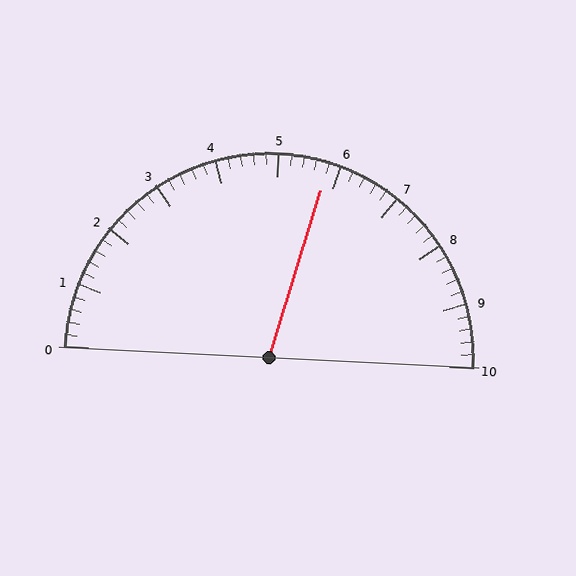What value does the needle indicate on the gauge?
The needle indicates approximately 5.8.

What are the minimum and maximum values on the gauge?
The gauge ranges from 0 to 10.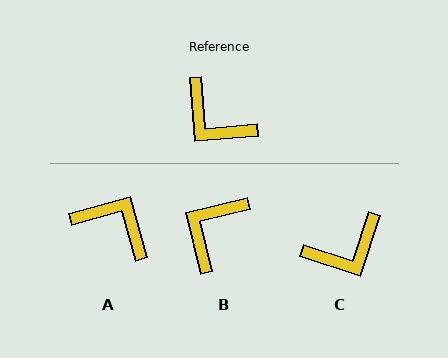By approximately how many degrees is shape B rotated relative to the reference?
Approximately 81 degrees clockwise.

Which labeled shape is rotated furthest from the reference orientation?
A, about 169 degrees away.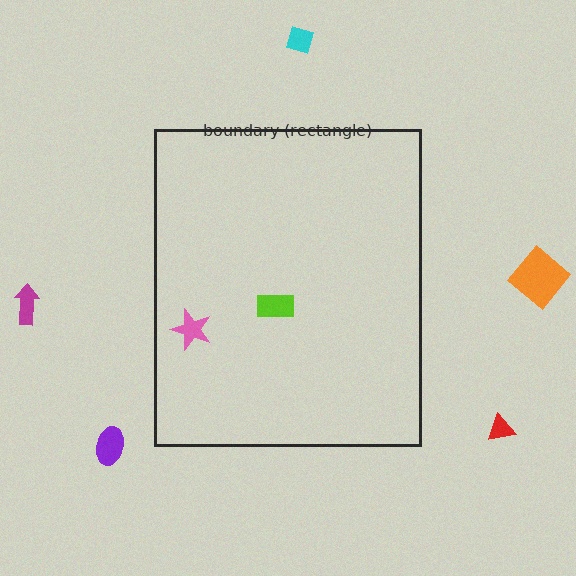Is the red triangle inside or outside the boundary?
Outside.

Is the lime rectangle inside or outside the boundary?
Inside.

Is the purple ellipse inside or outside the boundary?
Outside.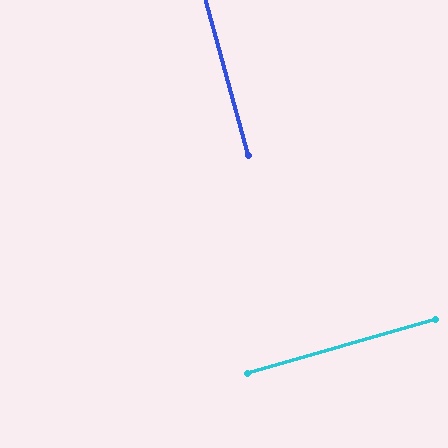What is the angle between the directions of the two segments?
Approximately 89 degrees.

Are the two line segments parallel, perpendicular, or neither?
Perpendicular — they meet at approximately 89°.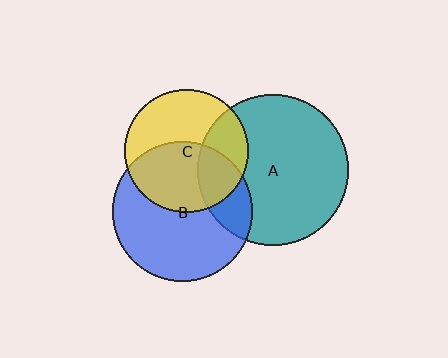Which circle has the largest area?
Circle A (teal).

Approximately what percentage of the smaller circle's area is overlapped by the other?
Approximately 50%.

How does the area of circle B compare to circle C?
Approximately 1.3 times.